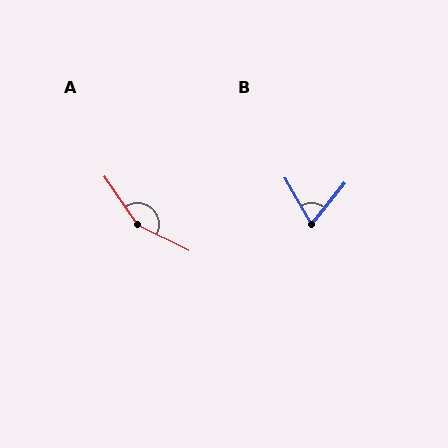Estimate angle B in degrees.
Approximately 68 degrees.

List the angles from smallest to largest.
B (68°), A (151°).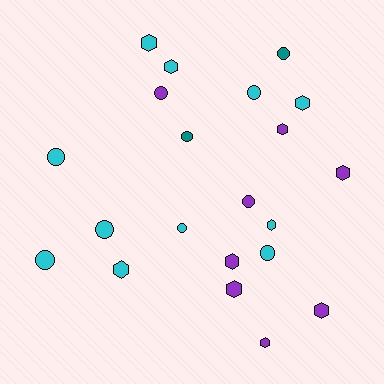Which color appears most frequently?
Cyan, with 11 objects.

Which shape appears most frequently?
Hexagon, with 11 objects.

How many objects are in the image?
There are 21 objects.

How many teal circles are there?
There are 2 teal circles.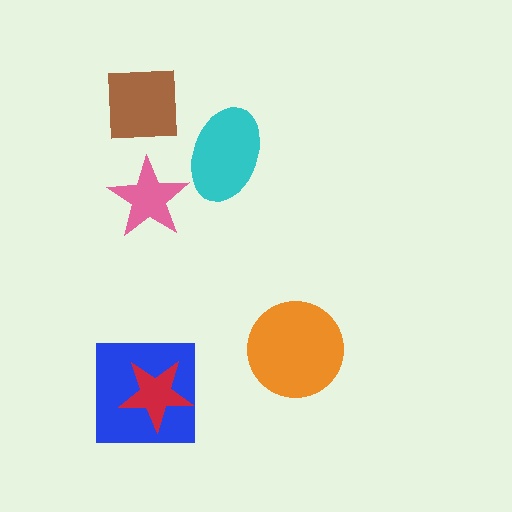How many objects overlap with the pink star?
0 objects overlap with the pink star.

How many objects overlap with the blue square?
1 object overlaps with the blue square.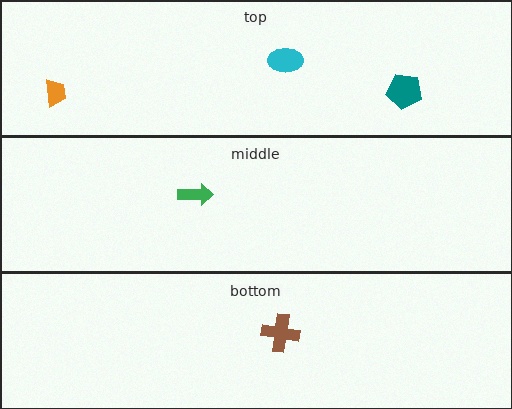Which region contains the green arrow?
The middle region.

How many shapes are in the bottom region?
1.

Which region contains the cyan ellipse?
The top region.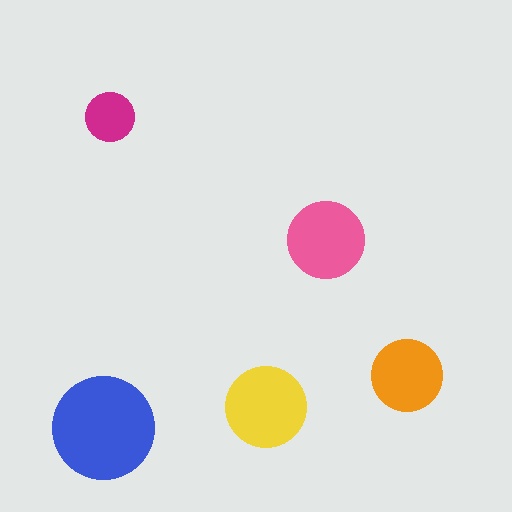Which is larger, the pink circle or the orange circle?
The pink one.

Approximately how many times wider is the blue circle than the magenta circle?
About 2 times wider.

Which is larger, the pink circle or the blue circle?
The blue one.